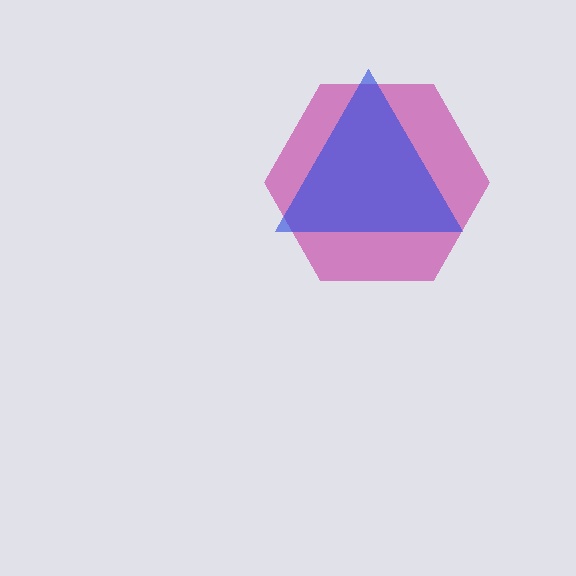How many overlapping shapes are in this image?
There are 2 overlapping shapes in the image.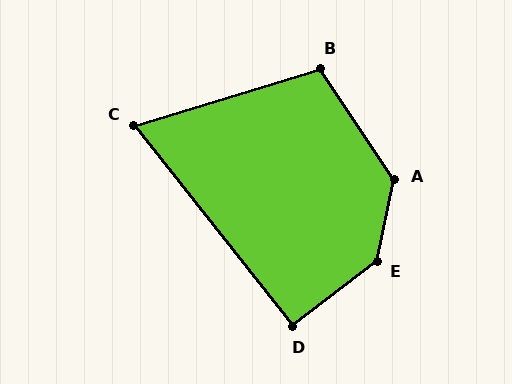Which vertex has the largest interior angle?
E, at approximately 140 degrees.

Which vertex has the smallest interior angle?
C, at approximately 69 degrees.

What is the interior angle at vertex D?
Approximately 91 degrees (approximately right).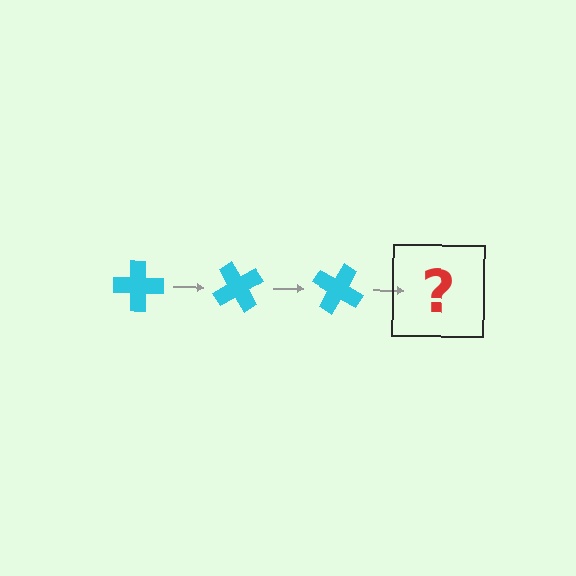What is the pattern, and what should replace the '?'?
The pattern is that the cross rotates 60 degrees each step. The '?' should be a cyan cross rotated 180 degrees.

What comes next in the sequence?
The next element should be a cyan cross rotated 180 degrees.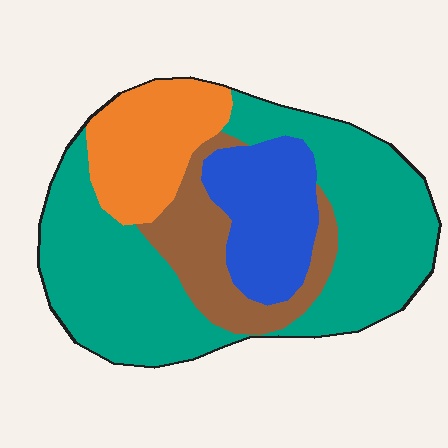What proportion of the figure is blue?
Blue takes up about one sixth (1/6) of the figure.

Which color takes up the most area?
Teal, at roughly 50%.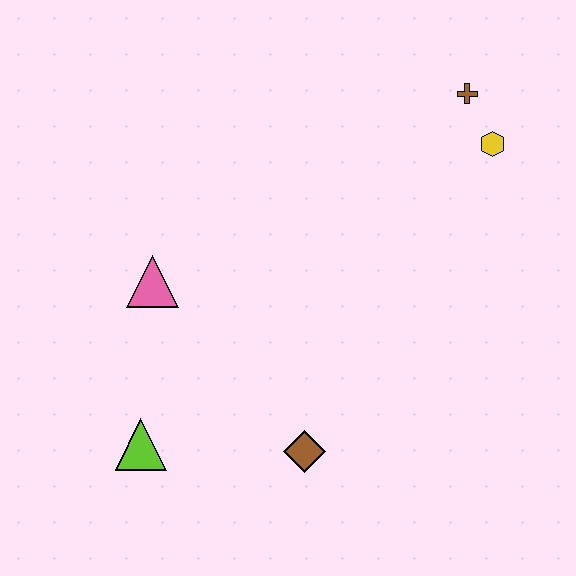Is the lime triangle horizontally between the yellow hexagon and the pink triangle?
No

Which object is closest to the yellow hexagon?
The brown cross is closest to the yellow hexagon.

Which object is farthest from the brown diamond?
The brown cross is farthest from the brown diamond.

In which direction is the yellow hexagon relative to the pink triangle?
The yellow hexagon is to the right of the pink triangle.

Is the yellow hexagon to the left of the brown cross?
No